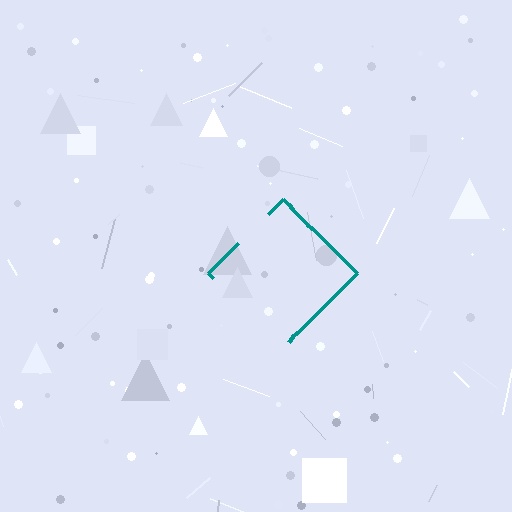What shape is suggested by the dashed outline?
The dashed outline suggests a diamond.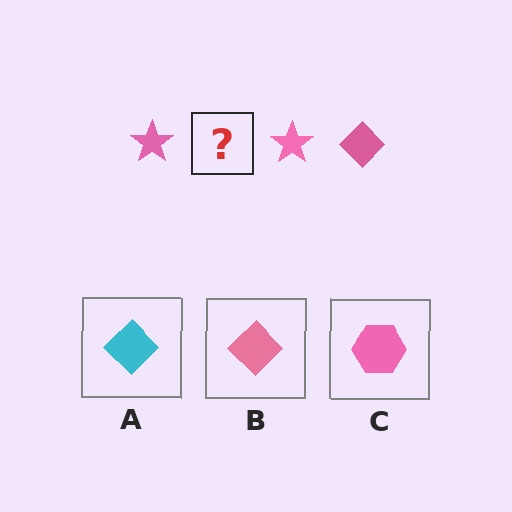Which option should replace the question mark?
Option B.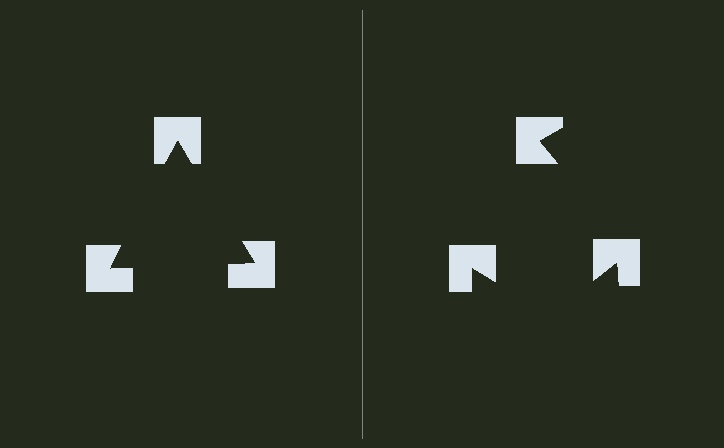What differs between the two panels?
The notched squares are positioned identically on both sides; only the wedge orientations differ. On the left they align to a triangle; on the right they are misaligned.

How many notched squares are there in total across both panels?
6 — 3 on each side.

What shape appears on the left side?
An illusory triangle.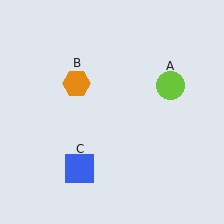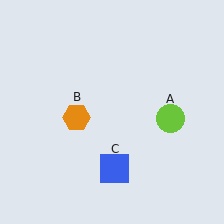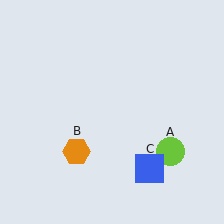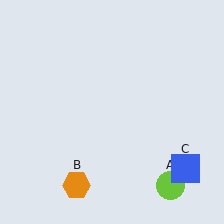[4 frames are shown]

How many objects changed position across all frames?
3 objects changed position: lime circle (object A), orange hexagon (object B), blue square (object C).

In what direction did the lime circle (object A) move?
The lime circle (object A) moved down.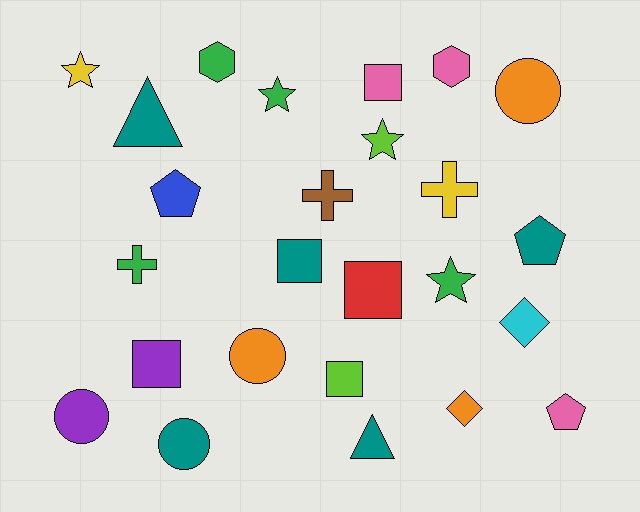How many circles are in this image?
There are 4 circles.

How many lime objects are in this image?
There are 2 lime objects.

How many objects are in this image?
There are 25 objects.